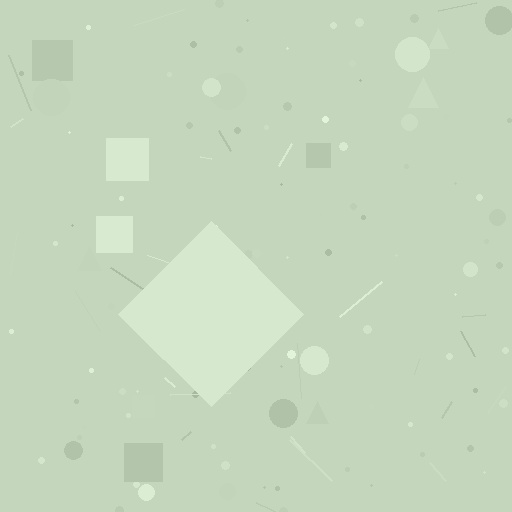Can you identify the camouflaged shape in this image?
The camouflaged shape is a diamond.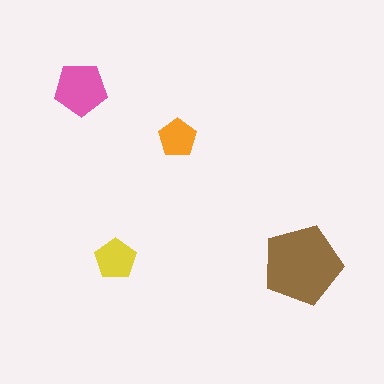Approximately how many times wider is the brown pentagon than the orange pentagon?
About 2 times wider.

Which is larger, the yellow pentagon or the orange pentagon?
The yellow one.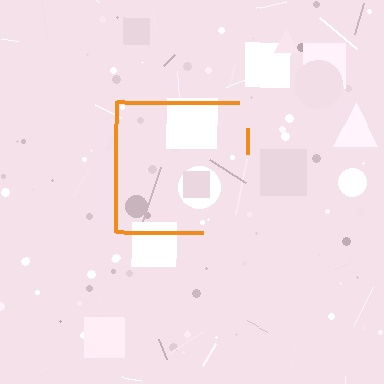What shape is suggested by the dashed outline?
The dashed outline suggests a square.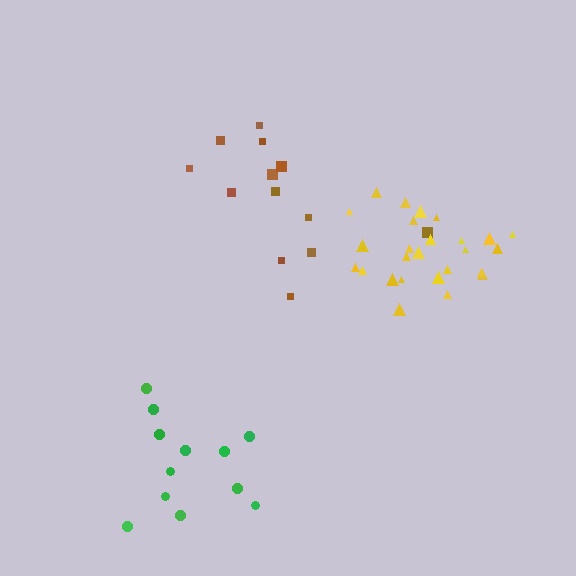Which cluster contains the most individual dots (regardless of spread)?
Yellow (26).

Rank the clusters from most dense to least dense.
yellow, green, brown.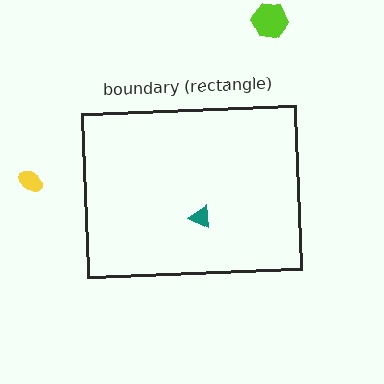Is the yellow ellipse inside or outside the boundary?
Outside.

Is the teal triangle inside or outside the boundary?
Inside.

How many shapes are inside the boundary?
1 inside, 2 outside.